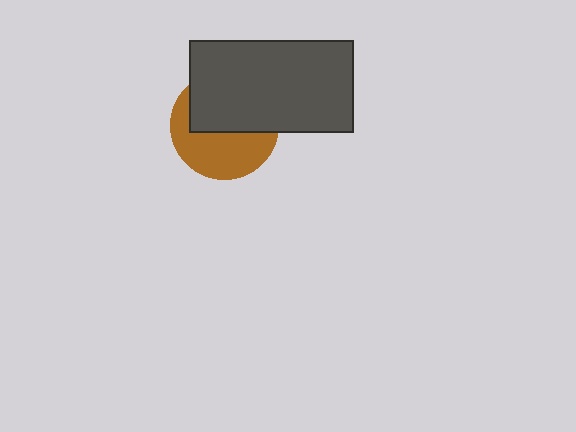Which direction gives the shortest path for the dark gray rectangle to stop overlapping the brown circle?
Moving up gives the shortest separation.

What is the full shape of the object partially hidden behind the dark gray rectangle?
The partially hidden object is a brown circle.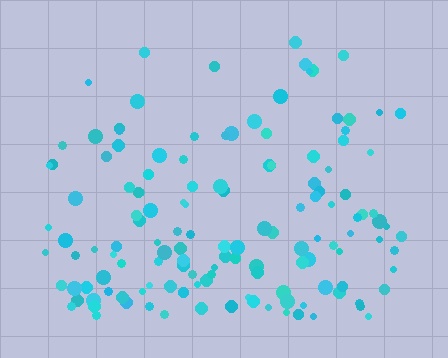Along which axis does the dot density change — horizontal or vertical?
Vertical.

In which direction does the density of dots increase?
From top to bottom, with the bottom side densest.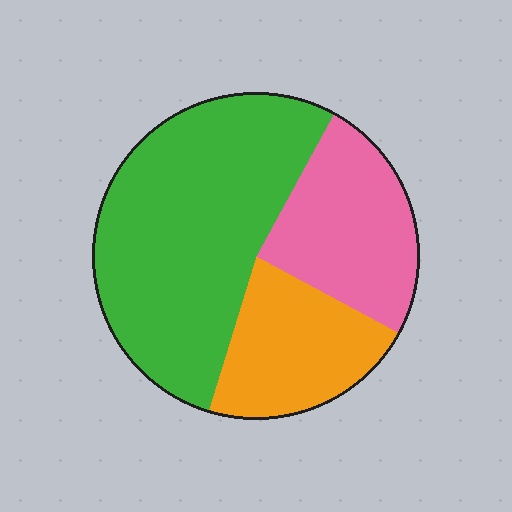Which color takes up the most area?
Green, at roughly 55%.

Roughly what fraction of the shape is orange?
Orange covers about 20% of the shape.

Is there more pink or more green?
Green.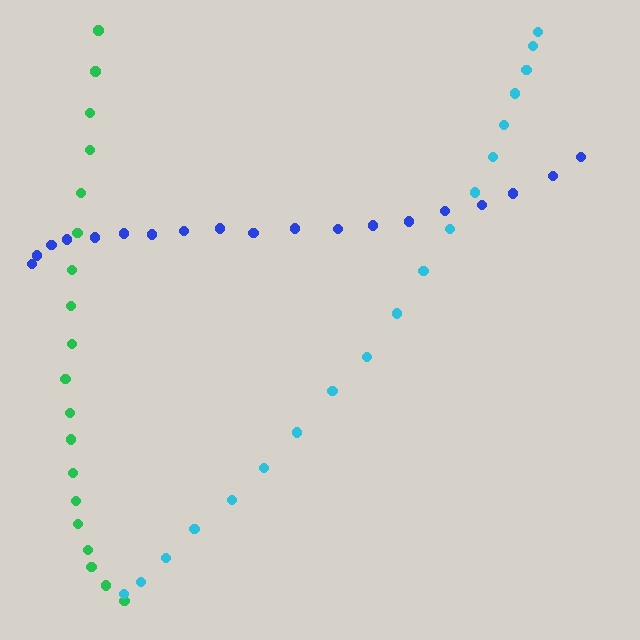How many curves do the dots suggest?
There are 3 distinct paths.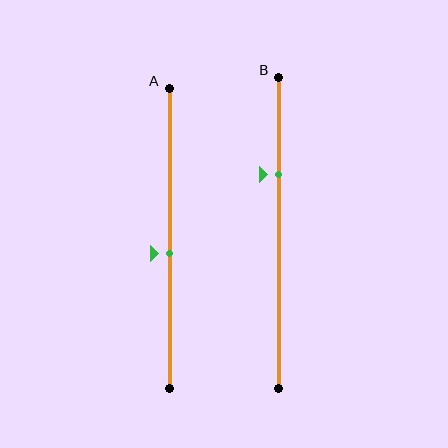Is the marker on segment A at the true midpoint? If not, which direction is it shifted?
No, the marker on segment A is shifted downward by about 5% of the segment length.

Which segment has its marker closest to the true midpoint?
Segment A has its marker closest to the true midpoint.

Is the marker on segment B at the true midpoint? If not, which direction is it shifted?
No, the marker on segment B is shifted upward by about 19% of the segment length.